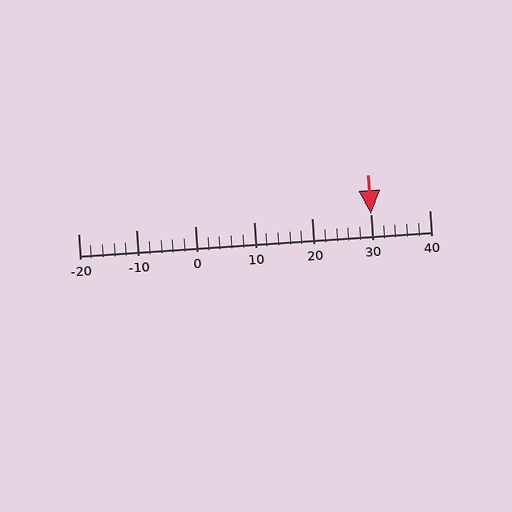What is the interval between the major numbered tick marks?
The major tick marks are spaced 10 units apart.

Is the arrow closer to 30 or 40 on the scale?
The arrow is closer to 30.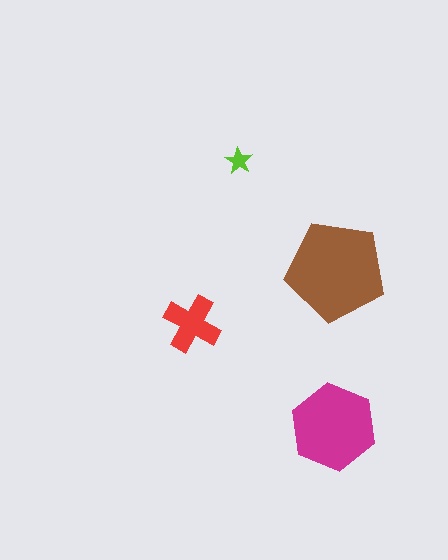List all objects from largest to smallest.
The brown pentagon, the magenta hexagon, the red cross, the lime star.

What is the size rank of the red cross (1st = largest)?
3rd.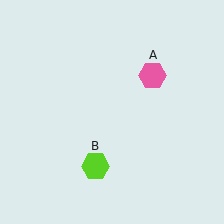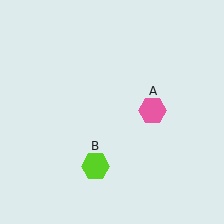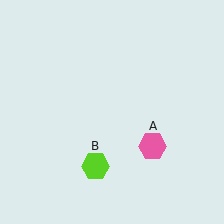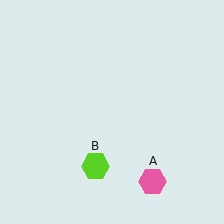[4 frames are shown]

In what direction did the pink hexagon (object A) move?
The pink hexagon (object A) moved down.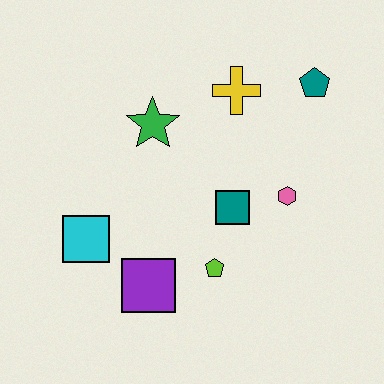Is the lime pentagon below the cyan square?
Yes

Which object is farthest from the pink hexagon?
The cyan square is farthest from the pink hexagon.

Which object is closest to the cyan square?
The purple square is closest to the cyan square.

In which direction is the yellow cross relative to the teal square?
The yellow cross is above the teal square.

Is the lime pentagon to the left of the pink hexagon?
Yes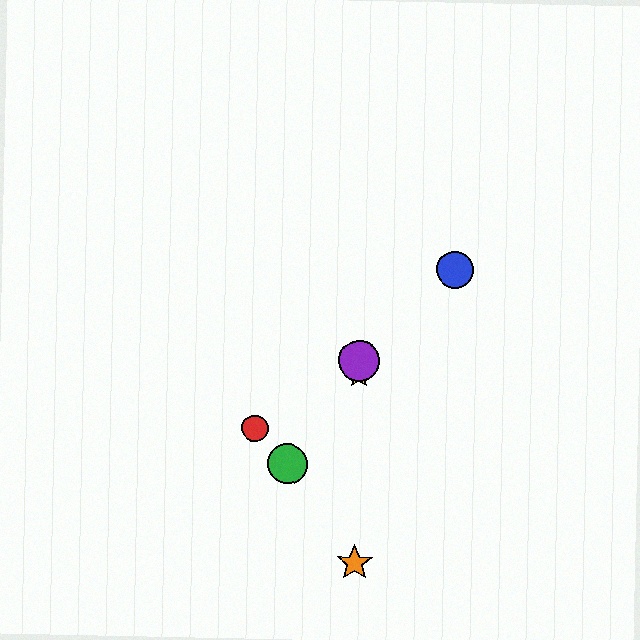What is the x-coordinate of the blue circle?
The blue circle is at x≈455.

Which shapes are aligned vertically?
The yellow star, the purple circle, the orange star are aligned vertically.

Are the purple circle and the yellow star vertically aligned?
Yes, both are at x≈359.